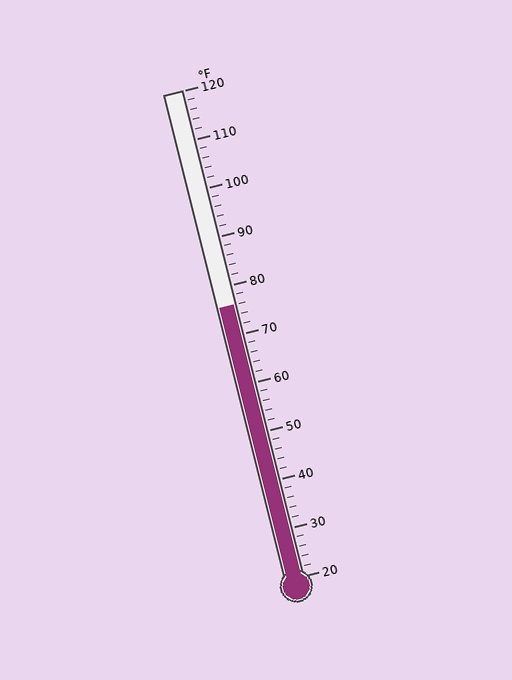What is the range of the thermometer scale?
The thermometer scale ranges from 20°F to 120°F.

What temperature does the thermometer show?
The thermometer shows approximately 76°F.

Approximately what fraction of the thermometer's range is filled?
The thermometer is filled to approximately 55% of its range.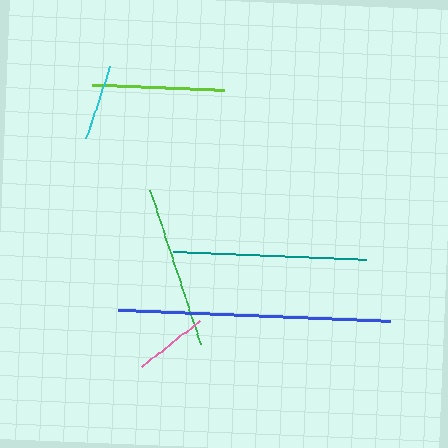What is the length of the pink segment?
The pink segment is approximately 74 pixels long.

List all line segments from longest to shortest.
From longest to shortest: blue, teal, green, lime, cyan, pink.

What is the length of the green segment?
The green segment is approximately 162 pixels long.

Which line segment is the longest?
The blue line is the longest at approximately 272 pixels.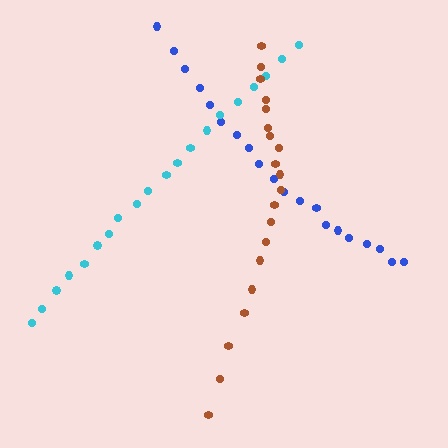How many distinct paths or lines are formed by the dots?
There are 3 distinct paths.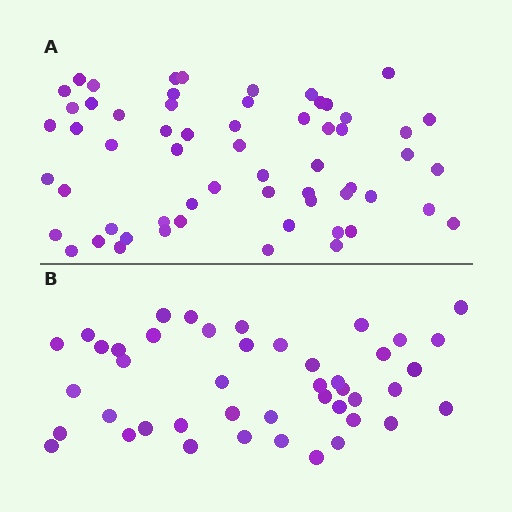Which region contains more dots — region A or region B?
Region A (the top region) has more dots.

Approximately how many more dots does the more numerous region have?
Region A has approximately 15 more dots than region B.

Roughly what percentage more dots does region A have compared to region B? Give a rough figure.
About 35% more.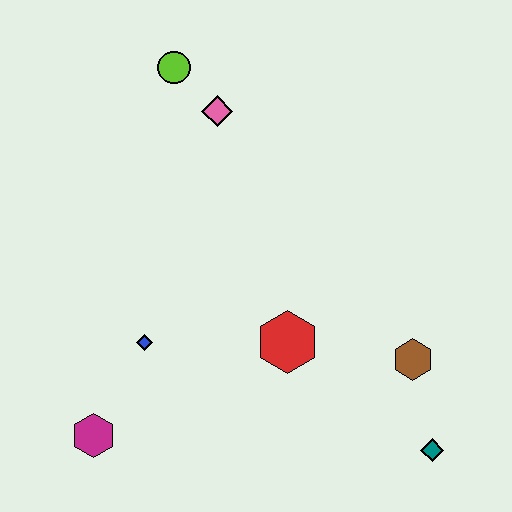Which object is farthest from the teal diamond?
The lime circle is farthest from the teal diamond.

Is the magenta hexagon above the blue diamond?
No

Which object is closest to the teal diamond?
The brown hexagon is closest to the teal diamond.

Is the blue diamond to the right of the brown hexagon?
No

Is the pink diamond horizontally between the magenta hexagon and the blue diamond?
No